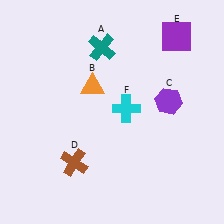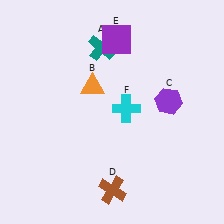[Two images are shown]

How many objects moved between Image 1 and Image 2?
2 objects moved between the two images.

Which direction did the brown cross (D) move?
The brown cross (D) moved right.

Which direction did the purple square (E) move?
The purple square (E) moved left.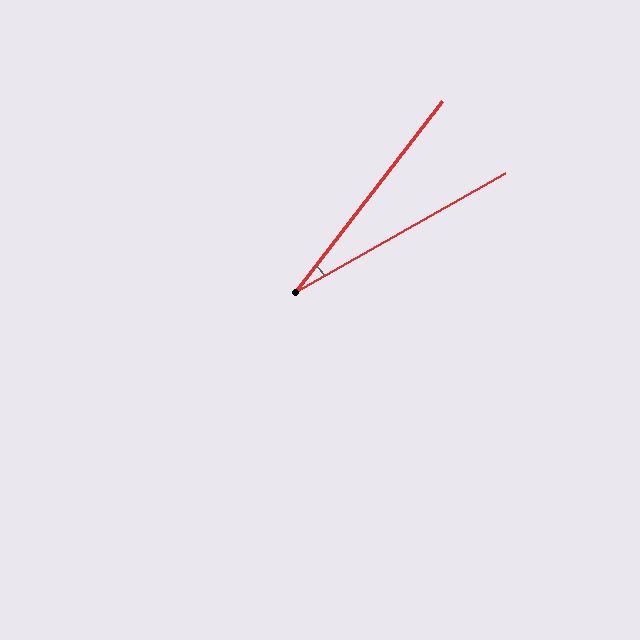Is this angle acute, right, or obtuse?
It is acute.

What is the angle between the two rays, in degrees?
Approximately 23 degrees.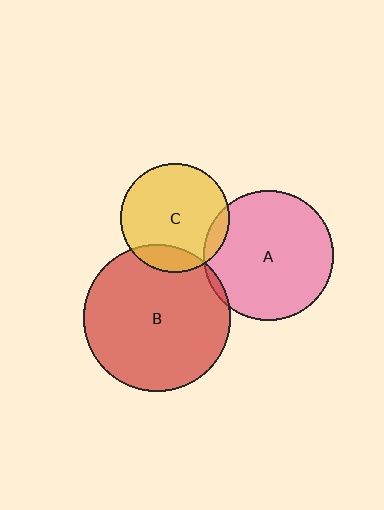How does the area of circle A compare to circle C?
Approximately 1.4 times.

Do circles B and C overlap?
Yes.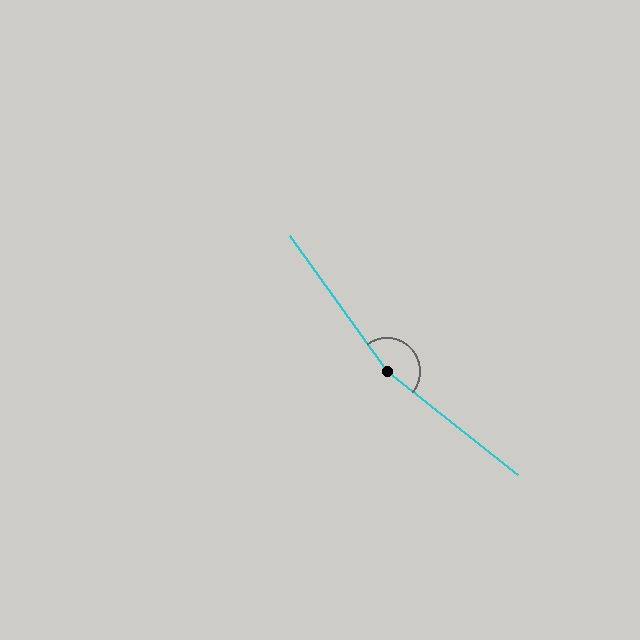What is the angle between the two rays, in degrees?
Approximately 164 degrees.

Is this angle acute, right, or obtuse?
It is obtuse.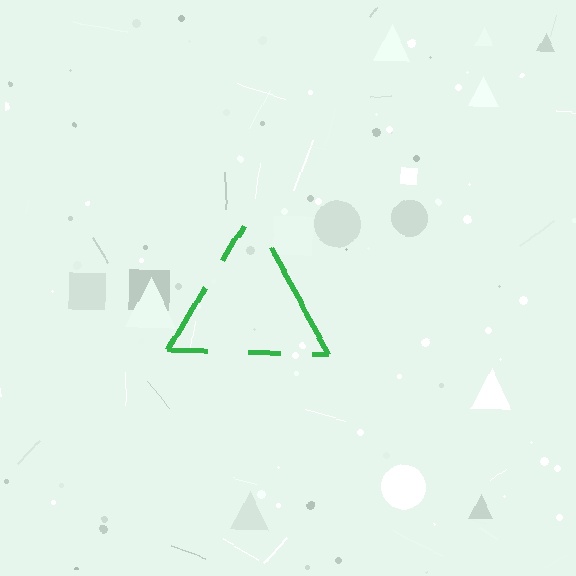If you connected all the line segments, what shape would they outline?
They would outline a triangle.